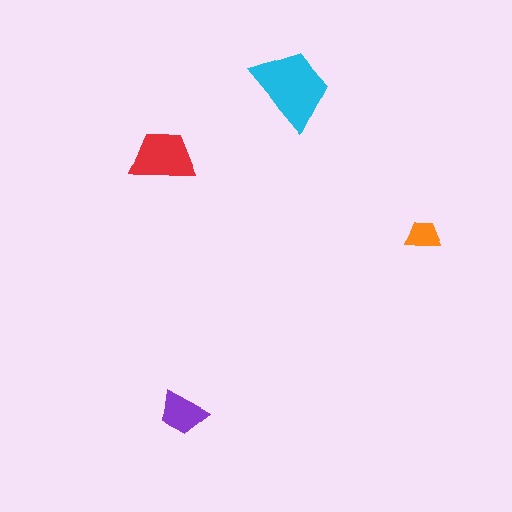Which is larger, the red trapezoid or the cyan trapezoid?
The cyan one.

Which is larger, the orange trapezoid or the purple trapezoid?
The purple one.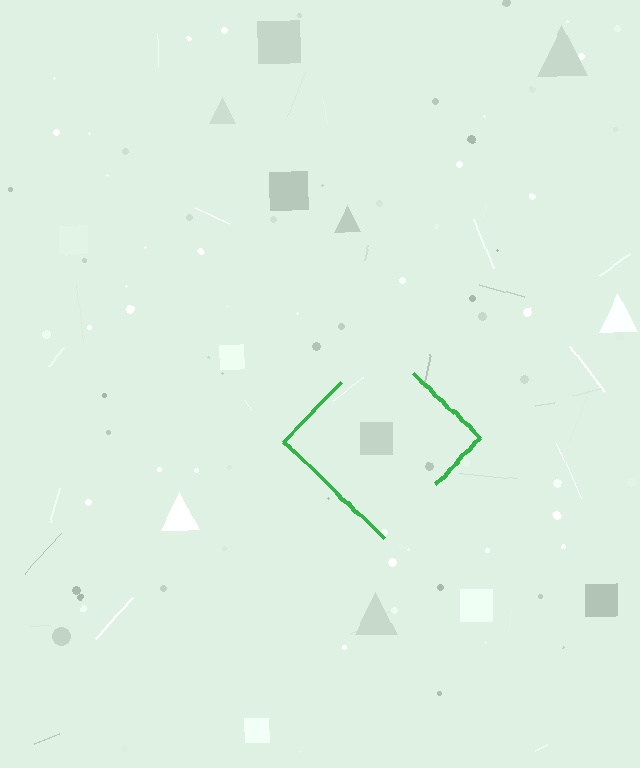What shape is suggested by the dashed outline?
The dashed outline suggests a diamond.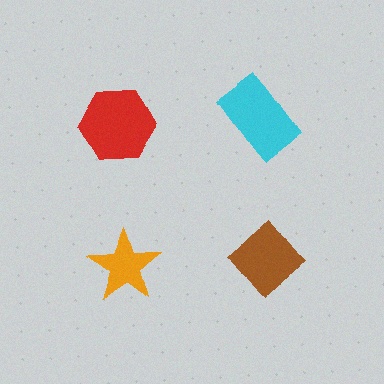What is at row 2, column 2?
A brown diamond.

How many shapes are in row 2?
2 shapes.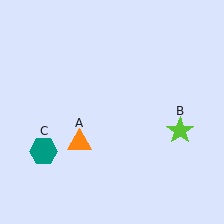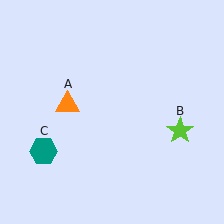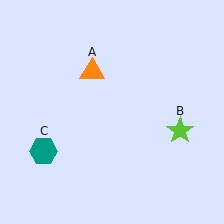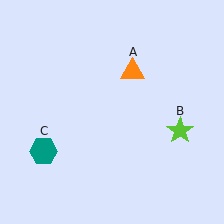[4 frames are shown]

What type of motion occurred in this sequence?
The orange triangle (object A) rotated clockwise around the center of the scene.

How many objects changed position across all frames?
1 object changed position: orange triangle (object A).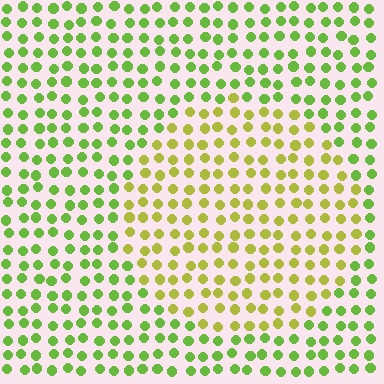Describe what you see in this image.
The image is filled with small lime elements in a uniform arrangement. A circle-shaped region is visible where the elements are tinted to a slightly different hue, forming a subtle color boundary.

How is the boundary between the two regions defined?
The boundary is defined purely by a slight shift in hue (about 33 degrees). Spacing, size, and orientation are identical on both sides.